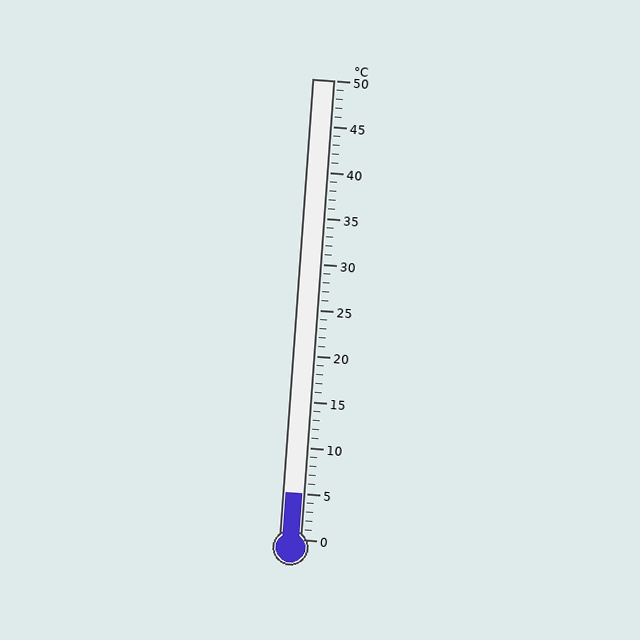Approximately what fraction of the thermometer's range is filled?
The thermometer is filled to approximately 10% of its range.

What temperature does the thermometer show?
The thermometer shows approximately 5°C.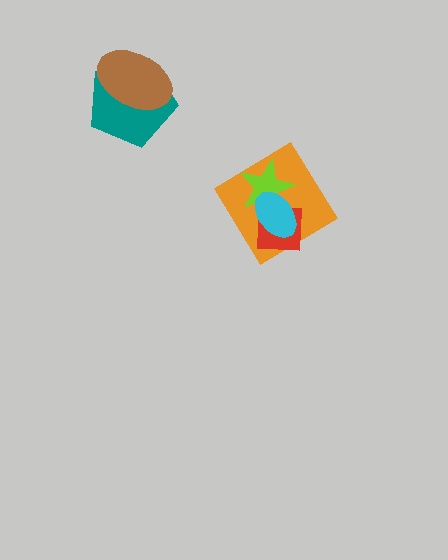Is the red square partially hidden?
Yes, it is partially covered by another shape.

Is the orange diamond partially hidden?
Yes, it is partially covered by another shape.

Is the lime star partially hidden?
Yes, it is partially covered by another shape.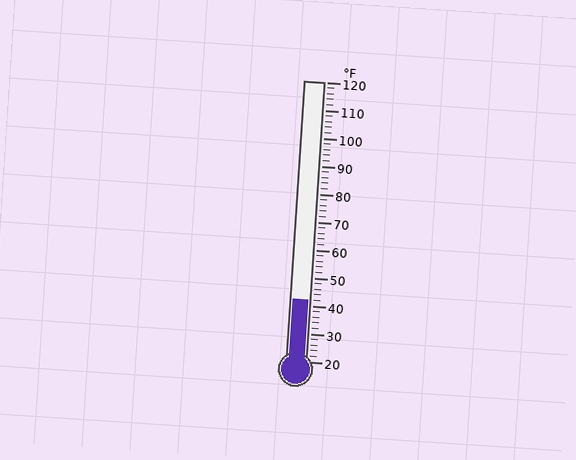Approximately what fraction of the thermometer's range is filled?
The thermometer is filled to approximately 20% of its range.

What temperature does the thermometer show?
The thermometer shows approximately 42°F.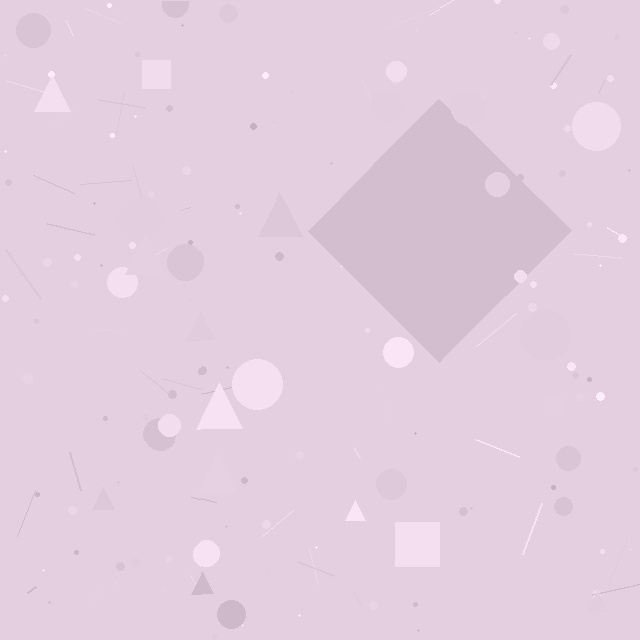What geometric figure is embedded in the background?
A diamond is embedded in the background.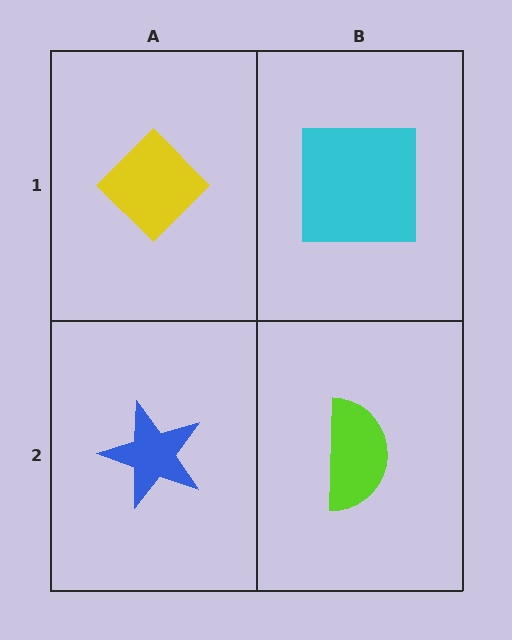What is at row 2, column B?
A lime semicircle.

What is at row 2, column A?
A blue star.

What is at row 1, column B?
A cyan square.